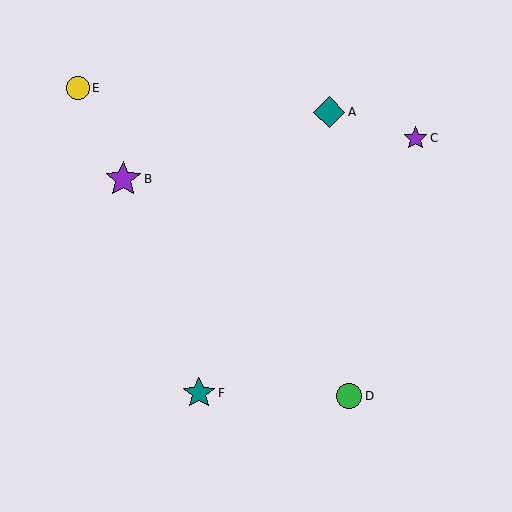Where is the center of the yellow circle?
The center of the yellow circle is at (78, 88).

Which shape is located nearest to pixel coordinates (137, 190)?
The purple star (labeled B) at (123, 179) is nearest to that location.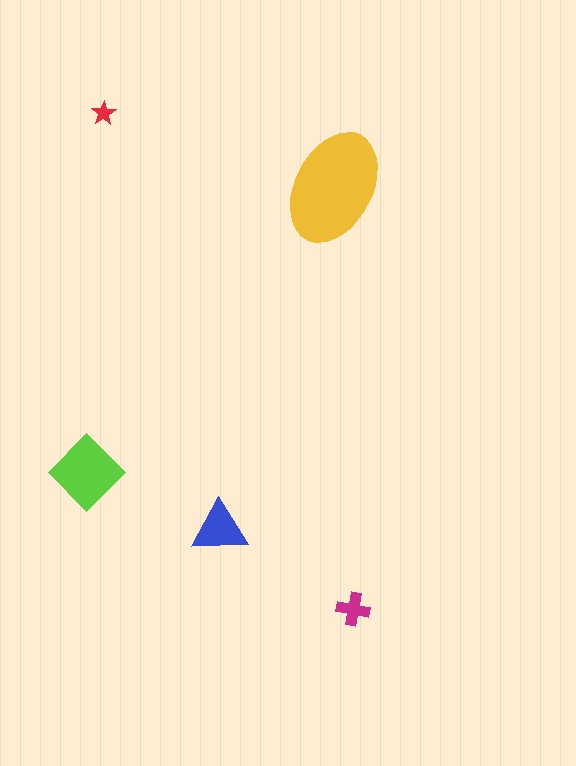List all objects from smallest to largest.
The red star, the magenta cross, the blue triangle, the lime diamond, the yellow ellipse.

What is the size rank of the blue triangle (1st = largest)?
3rd.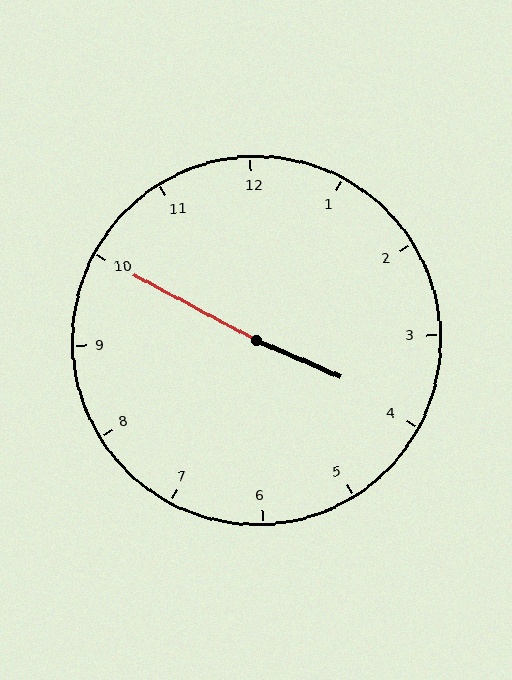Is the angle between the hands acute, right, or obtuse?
It is obtuse.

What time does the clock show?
3:50.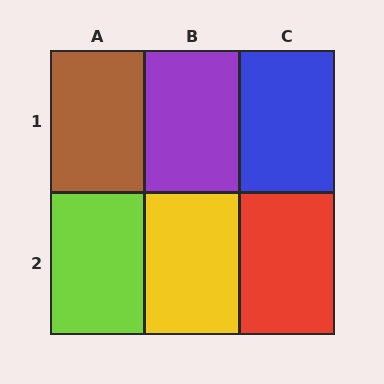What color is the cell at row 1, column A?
Brown.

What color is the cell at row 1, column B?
Purple.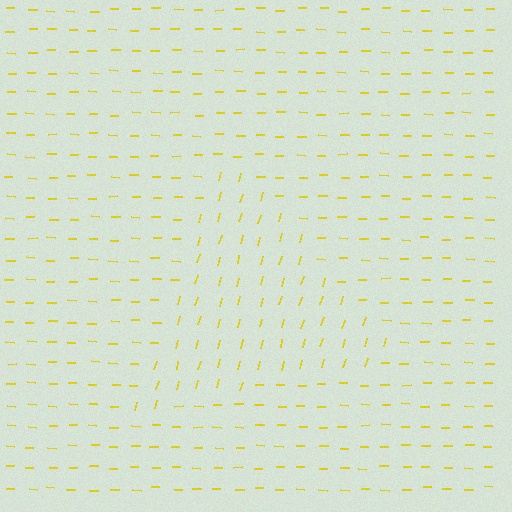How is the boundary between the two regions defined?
The boundary is defined purely by a change in line orientation (approximately 75 degrees difference). All lines are the same color and thickness.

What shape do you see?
I see a triangle.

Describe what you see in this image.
The image is filled with small yellow line segments. A triangle region in the image has lines oriented differently from the surrounding lines, creating a visible texture boundary.